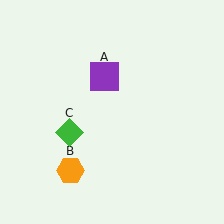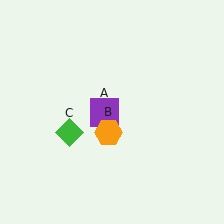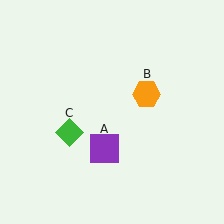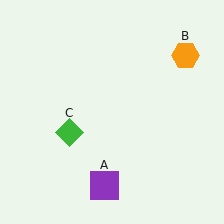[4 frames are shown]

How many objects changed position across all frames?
2 objects changed position: purple square (object A), orange hexagon (object B).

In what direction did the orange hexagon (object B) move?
The orange hexagon (object B) moved up and to the right.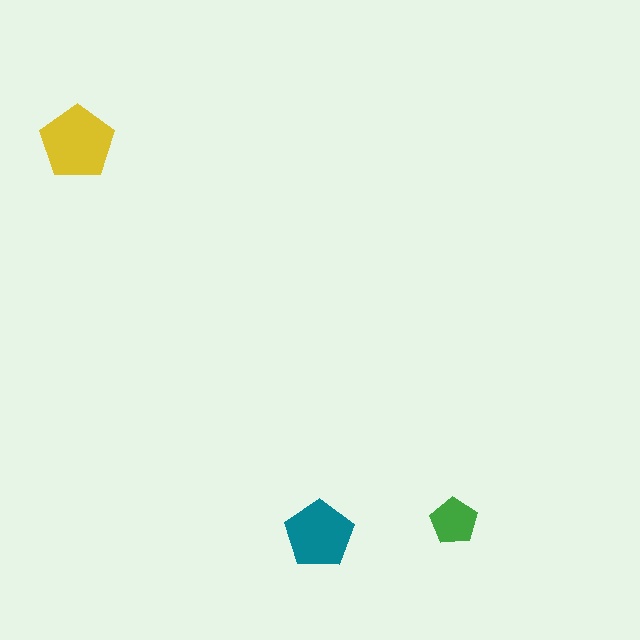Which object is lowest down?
The teal pentagon is bottommost.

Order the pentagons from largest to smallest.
the yellow one, the teal one, the green one.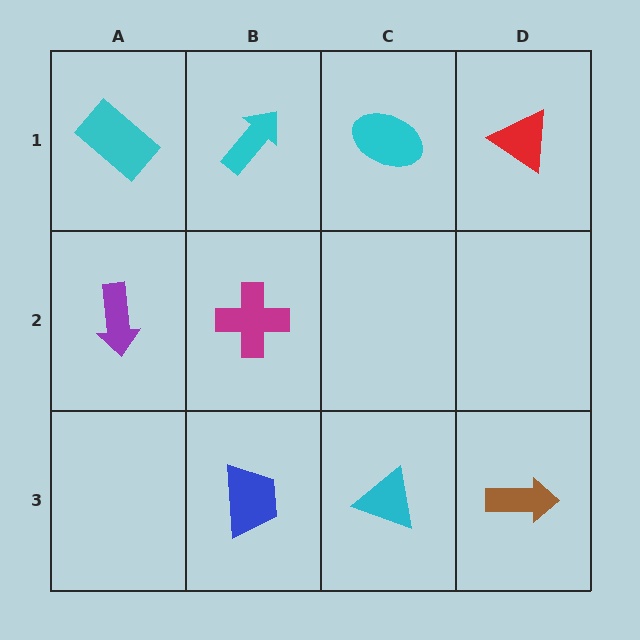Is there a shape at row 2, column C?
No, that cell is empty.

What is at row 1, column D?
A red triangle.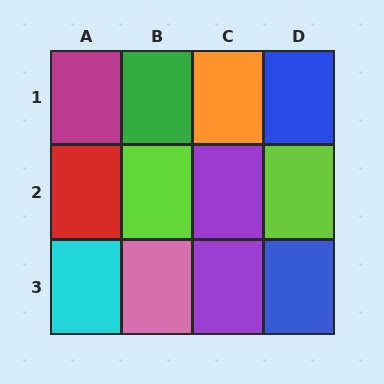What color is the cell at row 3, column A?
Cyan.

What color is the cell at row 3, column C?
Purple.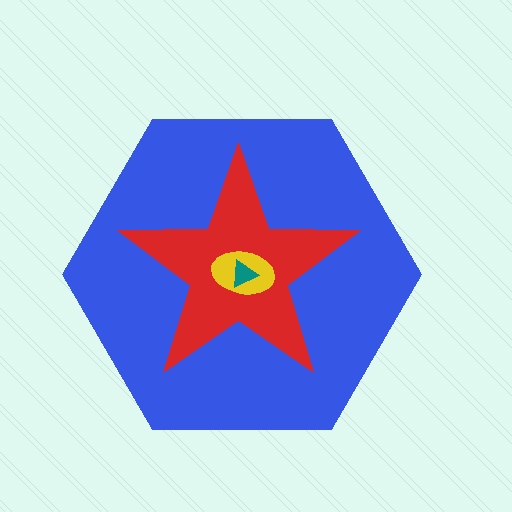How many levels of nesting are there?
4.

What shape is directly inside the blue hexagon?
The red star.